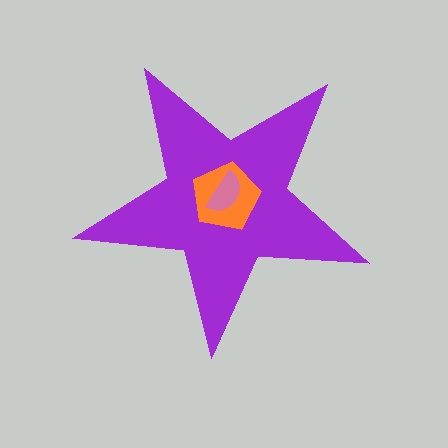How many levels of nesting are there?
3.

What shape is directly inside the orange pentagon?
The pink semicircle.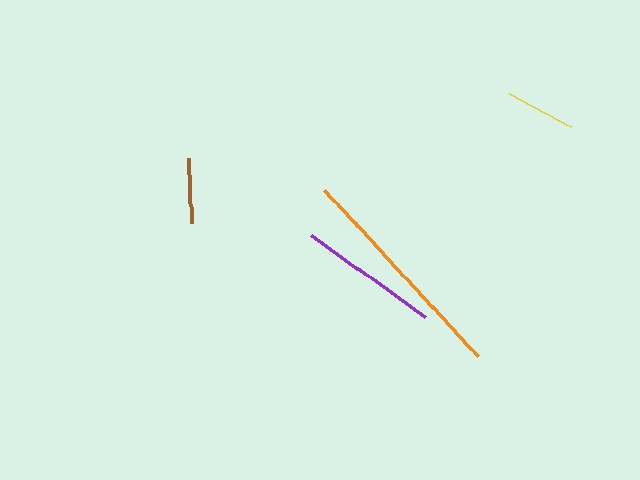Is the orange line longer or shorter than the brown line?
The orange line is longer than the brown line.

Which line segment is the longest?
The orange line is the longest at approximately 226 pixels.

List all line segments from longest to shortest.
From longest to shortest: orange, purple, yellow, brown.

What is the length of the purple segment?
The purple segment is approximately 140 pixels long.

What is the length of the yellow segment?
The yellow segment is approximately 70 pixels long.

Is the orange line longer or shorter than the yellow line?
The orange line is longer than the yellow line.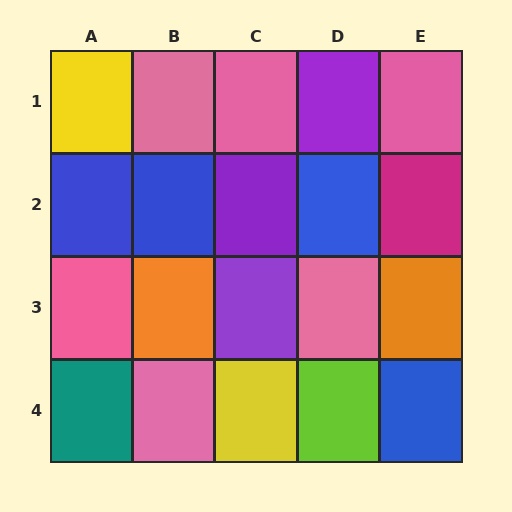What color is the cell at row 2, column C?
Purple.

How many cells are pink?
6 cells are pink.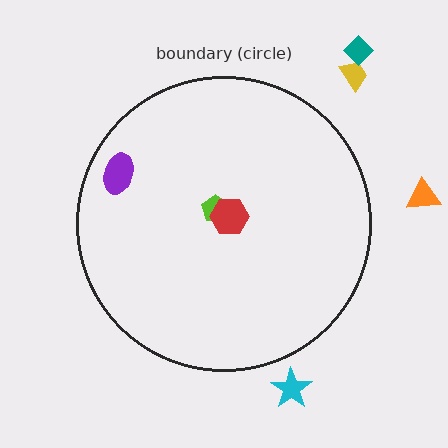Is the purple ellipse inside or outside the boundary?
Inside.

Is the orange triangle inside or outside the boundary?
Outside.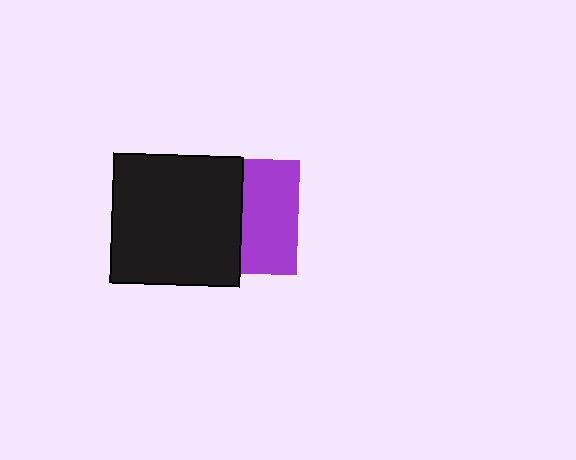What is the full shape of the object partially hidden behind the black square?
The partially hidden object is a purple square.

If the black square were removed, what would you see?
You would see the complete purple square.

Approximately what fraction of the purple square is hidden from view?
Roughly 51% of the purple square is hidden behind the black square.